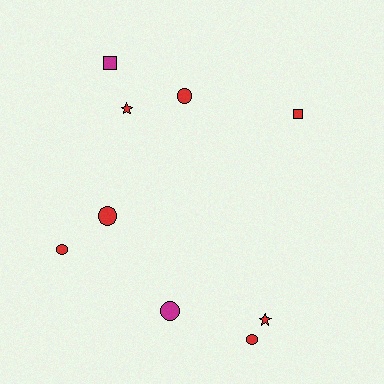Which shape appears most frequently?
Circle, with 5 objects.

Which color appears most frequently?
Red, with 7 objects.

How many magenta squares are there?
There is 1 magenta square.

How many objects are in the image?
There are 9 objects.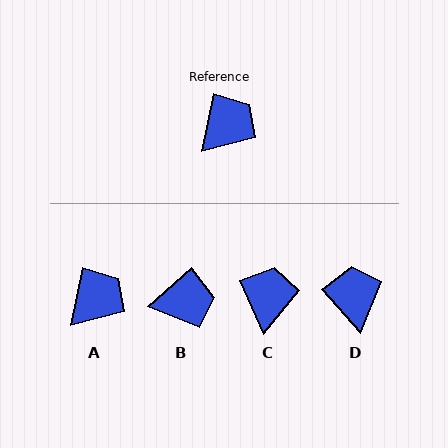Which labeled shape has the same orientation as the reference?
A.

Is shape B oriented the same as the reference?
No, it is off by about 37 degrees.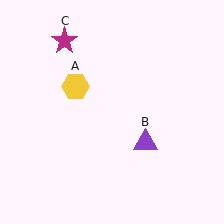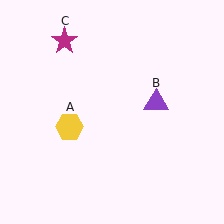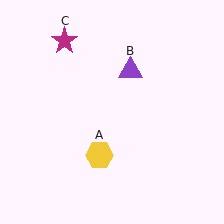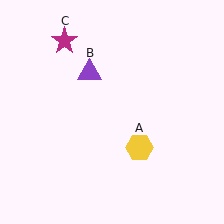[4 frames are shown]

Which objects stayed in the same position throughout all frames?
Magenta star (object C) remained stationary.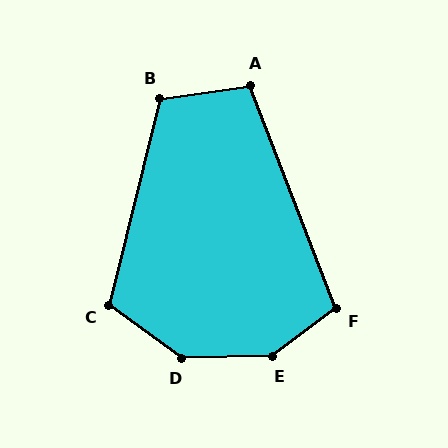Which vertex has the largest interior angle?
E, at approximately 145 degrees.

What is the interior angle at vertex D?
Approximately 142 degrees (obtuse).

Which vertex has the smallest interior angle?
A, at approximately 103 degrees.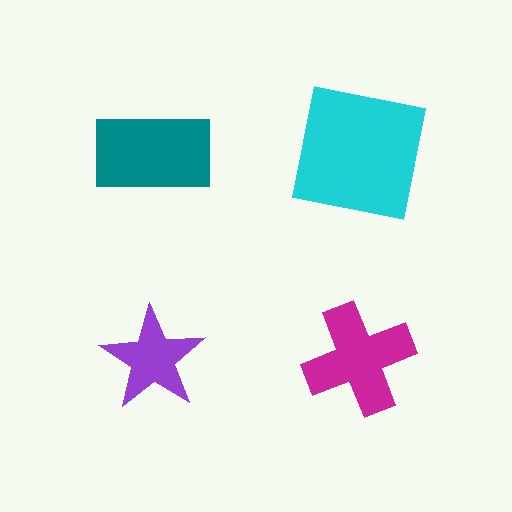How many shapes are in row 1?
2 shapes.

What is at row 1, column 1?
A teal rectangle.